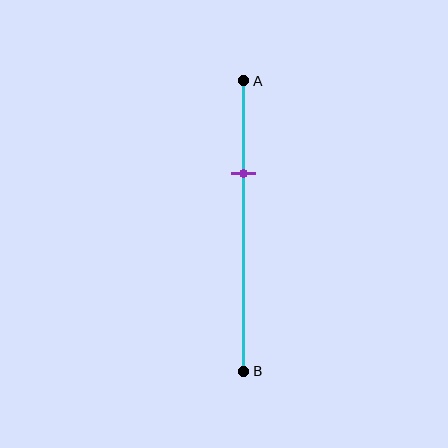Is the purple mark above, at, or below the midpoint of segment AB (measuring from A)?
The purple mark is above the midpoint of segment AB.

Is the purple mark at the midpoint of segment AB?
No, the mark is at about 30% from A, not at the 50% midpoint.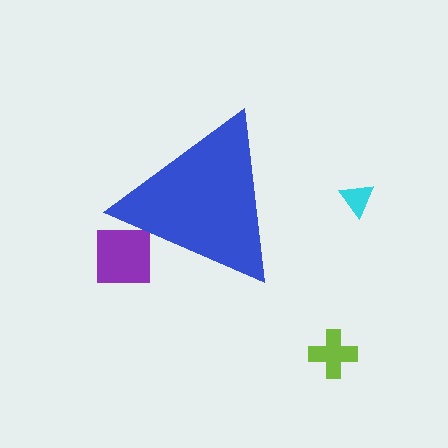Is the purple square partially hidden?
Yes, the purple square is partially hidden behind the blue triangle.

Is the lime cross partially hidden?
No, the lime cross is fully visible.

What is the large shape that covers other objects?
A blue triangle.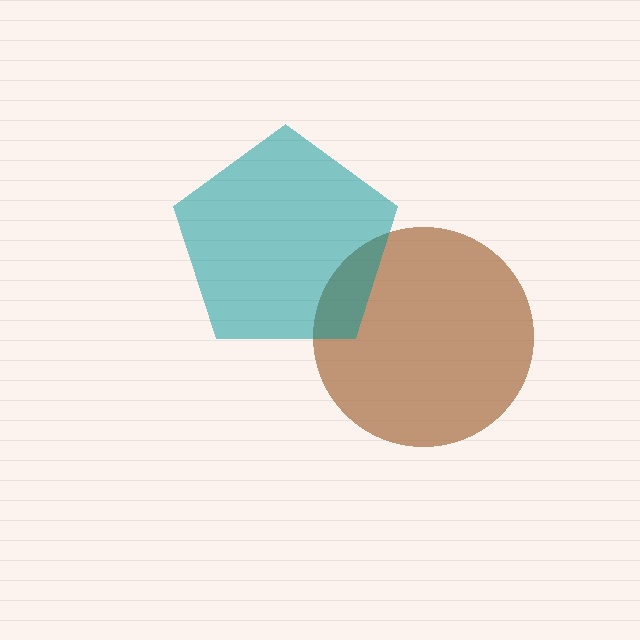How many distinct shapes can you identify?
There are 2 distinct shapes: a brown circle, a teal pentagon.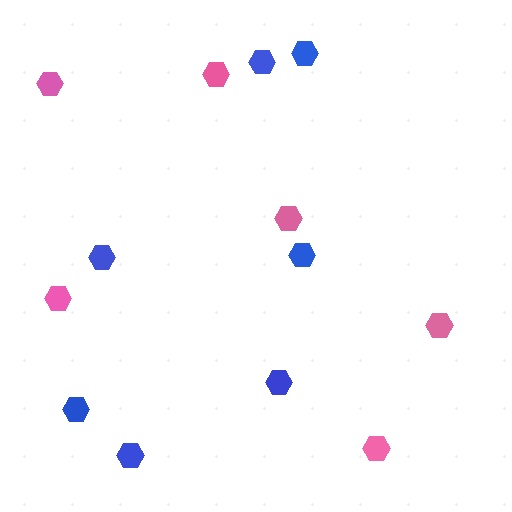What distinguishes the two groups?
There are 2 groups: one group of blue hexagons (7) and one group of pink hexagons (6).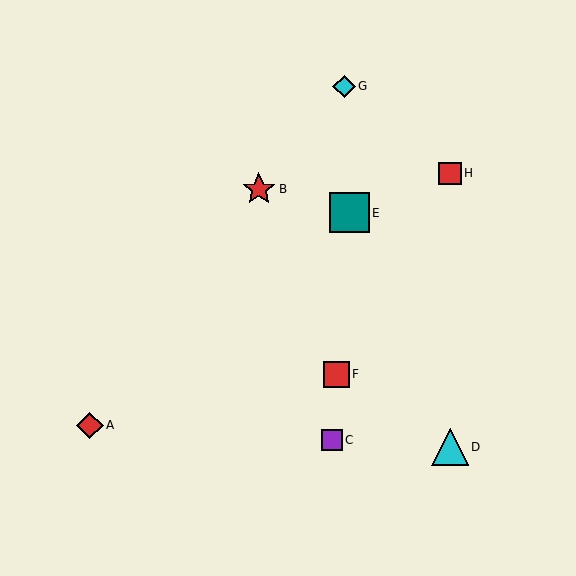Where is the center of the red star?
The center of the red star is at (259, 189).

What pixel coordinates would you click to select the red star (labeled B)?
Click at (259, 189) to select the red star B.